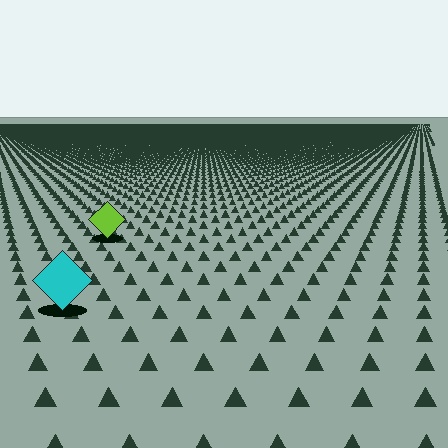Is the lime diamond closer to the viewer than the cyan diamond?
No. The cyan diamond is closer — you can tell from the texture gradient: the ground texture is coarser near it.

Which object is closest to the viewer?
The cyan diamond is closest. The texture marks near it are larger and more spread out.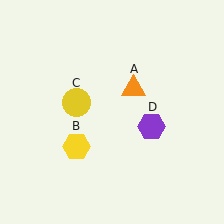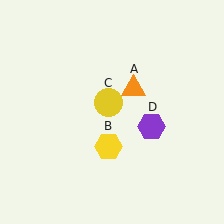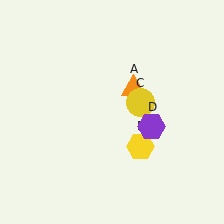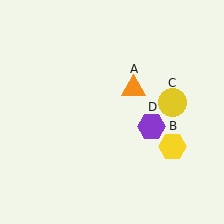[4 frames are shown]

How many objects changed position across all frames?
2 objects changed position: yellow hexagon (object B), yellow circle (object C).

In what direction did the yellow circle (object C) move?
The yellow circle (object C) moved right.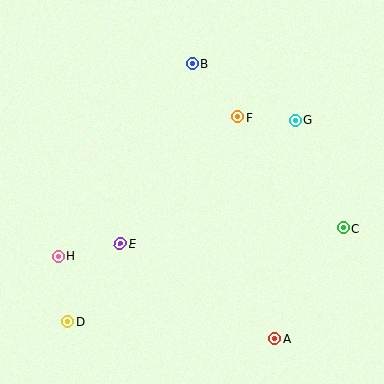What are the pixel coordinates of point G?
Point G is at (295, 120).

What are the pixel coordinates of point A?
Point A is at (275, 339).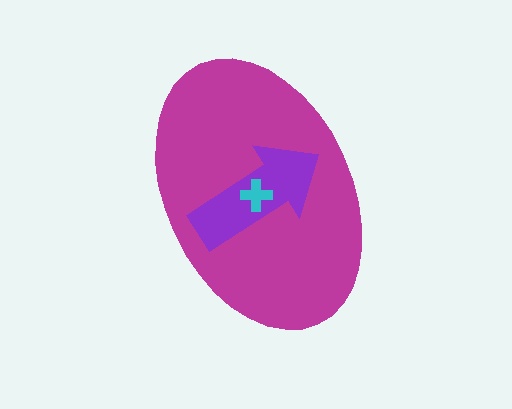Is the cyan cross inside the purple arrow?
Yes.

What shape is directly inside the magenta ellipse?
The purple arrow.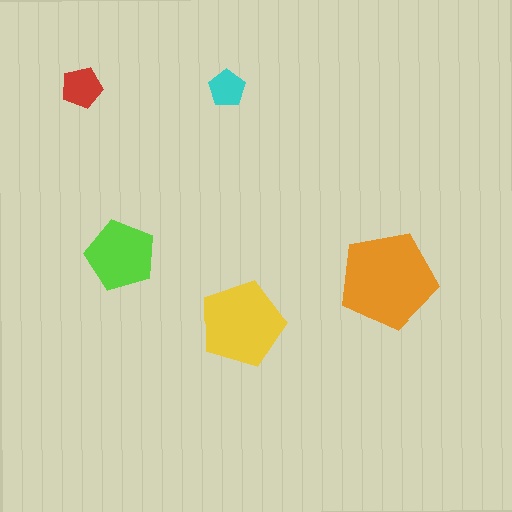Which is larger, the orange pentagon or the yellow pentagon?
The orange one.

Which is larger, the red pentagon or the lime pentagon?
The lime one.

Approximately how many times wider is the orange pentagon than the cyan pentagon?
About 2.5 times wider.